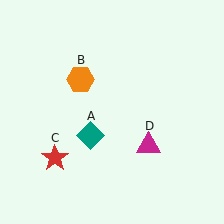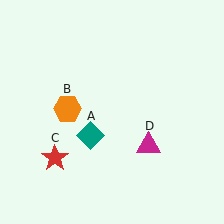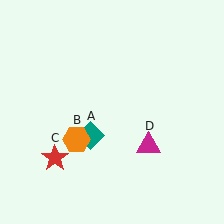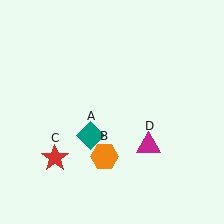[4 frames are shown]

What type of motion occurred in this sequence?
The orange hexagon (object B) rotated counterclockwise around the center of the scene.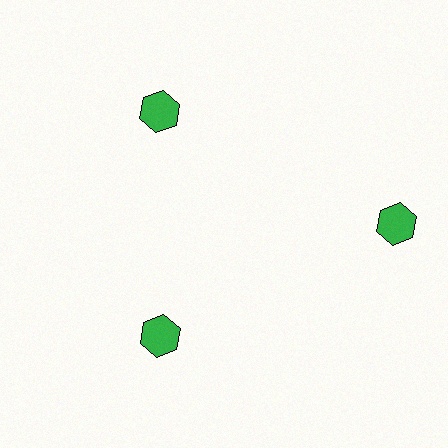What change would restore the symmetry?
The symmetry would be restored by moving it inward, back onto the ring so that all 3 hexagons sit at equal angles and equal distance from the center.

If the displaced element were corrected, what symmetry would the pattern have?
It would have 3-fold rotational symmetry — the pattern would map onto itself every 120 degrees.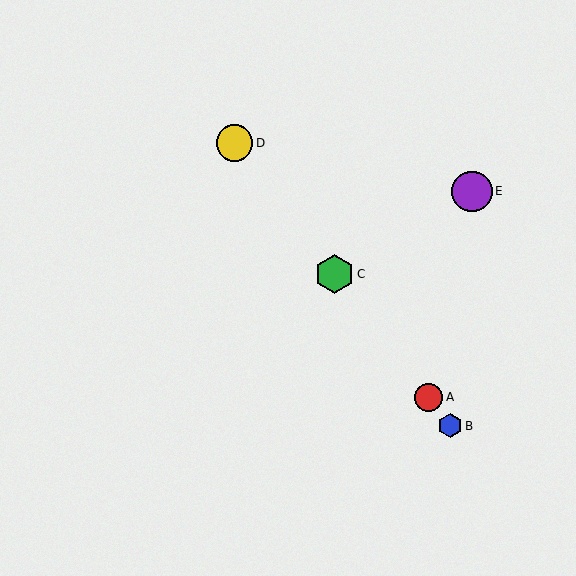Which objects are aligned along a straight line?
Objects A, B, C, D are aligned along a straight line.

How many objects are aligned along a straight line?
4 objects (A, B, C, D) are aligned along a straight line.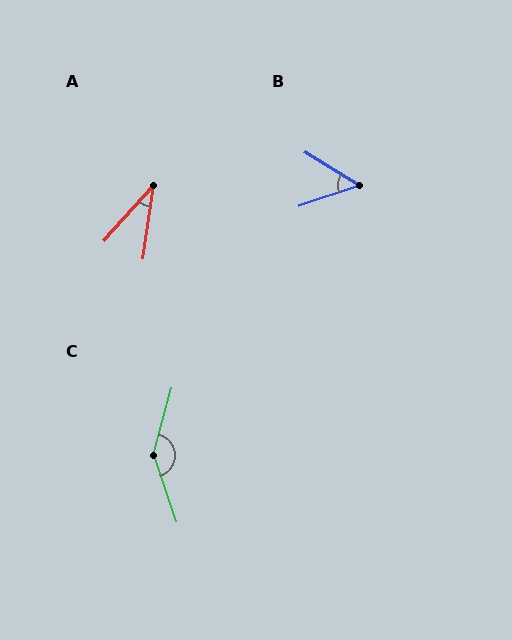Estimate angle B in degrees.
Approximately 51 degrees.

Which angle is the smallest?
A, at approximately 34 degrees.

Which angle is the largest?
C, at approximately 147 degrees.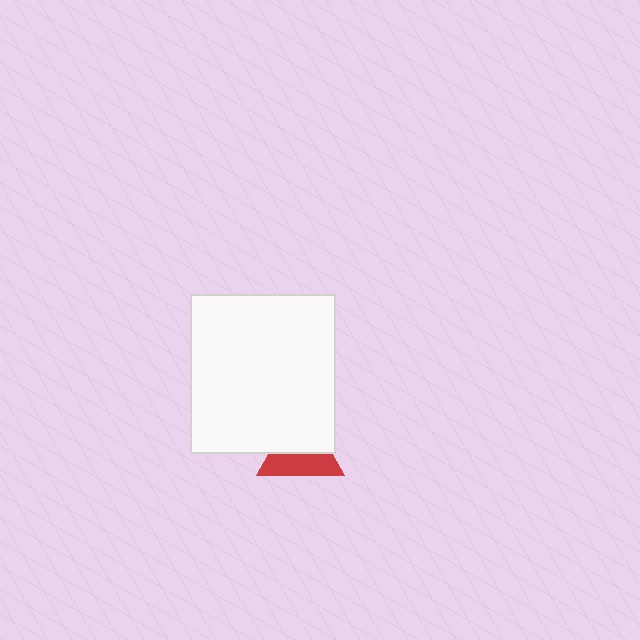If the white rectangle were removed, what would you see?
You would see the complete red triangle.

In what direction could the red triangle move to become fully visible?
The red triangle could move down. That would shift it out from behind the white rectangle entirely.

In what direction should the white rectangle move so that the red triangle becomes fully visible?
The white rectangle should move up. That is the shortest direction to clear the overlap and leave the red triangle fully visible.